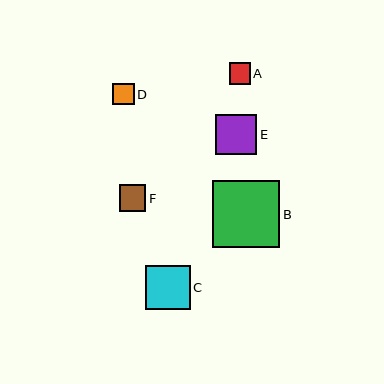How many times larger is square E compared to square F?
Square E is approximately 1.5 times the size of square F.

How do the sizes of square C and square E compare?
Square C and square E are approximately the same size.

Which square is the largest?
Square B is the largest with a size of approximately 67 pixels.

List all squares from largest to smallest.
From largest to smallest: B, C, E, F, D, A.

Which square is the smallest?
Square A is the smallest with a size of approximately 21 pixels.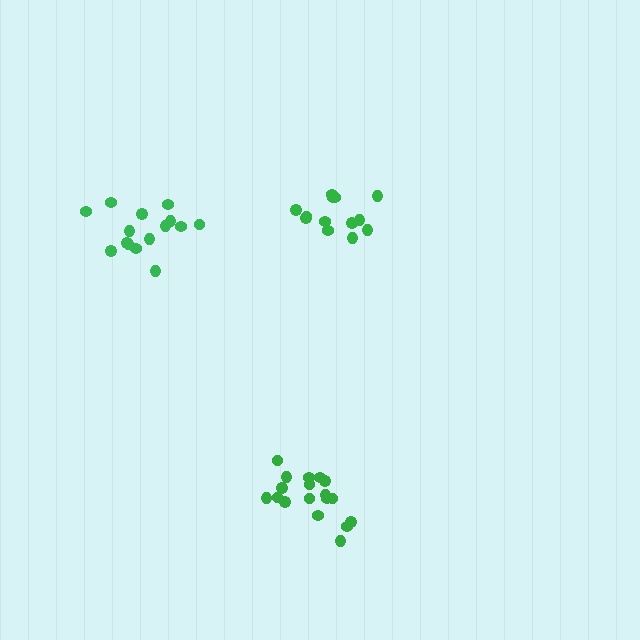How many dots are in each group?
Group 1: 15 dots, Group 2: 13 dots, Group 3: 18 dots (46 total).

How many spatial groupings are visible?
There are 3 spatial groupings.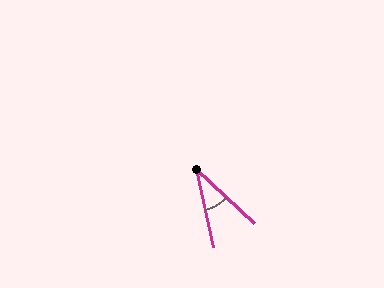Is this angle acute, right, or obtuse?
It is acute.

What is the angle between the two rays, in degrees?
Approximately 35 degrees.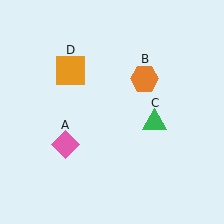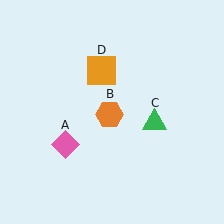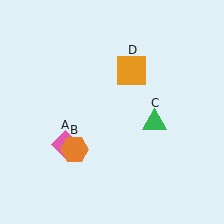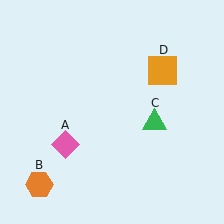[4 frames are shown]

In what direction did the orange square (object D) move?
The orange square (object D) moved right.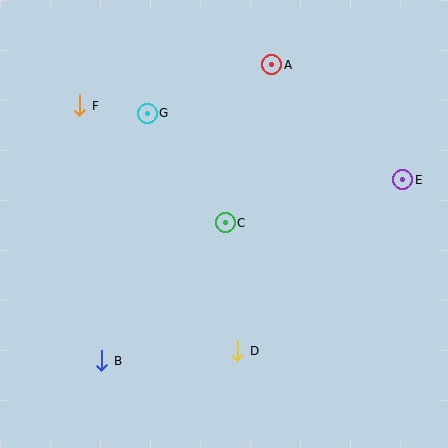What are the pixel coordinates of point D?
Point D is at (238, 351).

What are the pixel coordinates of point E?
Point E is at (403, 180).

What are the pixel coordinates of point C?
Point C is at (225, 223).